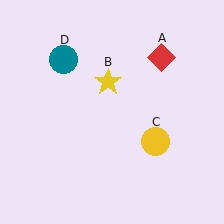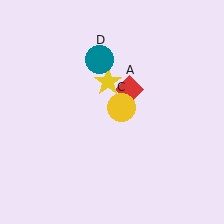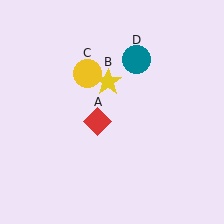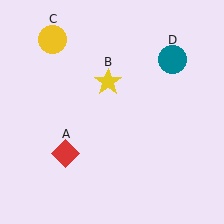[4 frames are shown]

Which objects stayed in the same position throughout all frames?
Yellow star (object B) remained stationary.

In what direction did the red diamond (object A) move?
The red diamond (object A) moved down and to the left.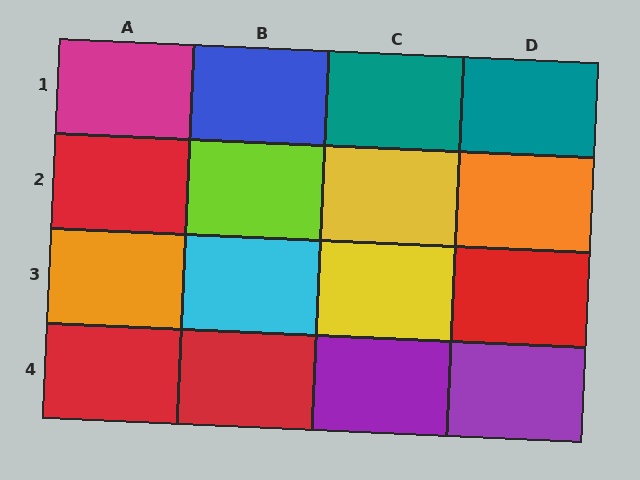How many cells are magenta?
1 cell is magenta.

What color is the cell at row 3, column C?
Yellow.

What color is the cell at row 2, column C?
Yellow.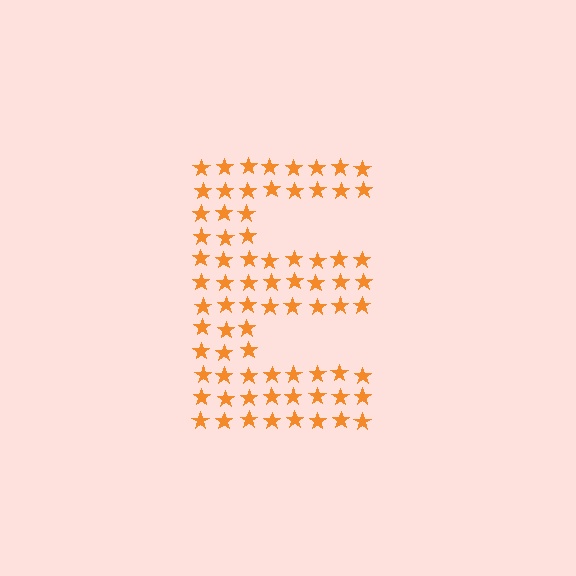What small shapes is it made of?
It is made of small stars.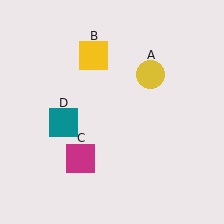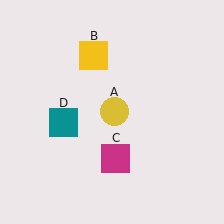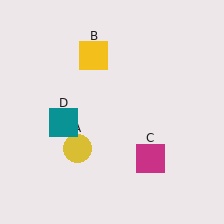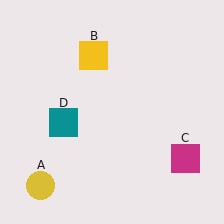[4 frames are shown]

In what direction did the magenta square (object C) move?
The magenta square (object C) moved right.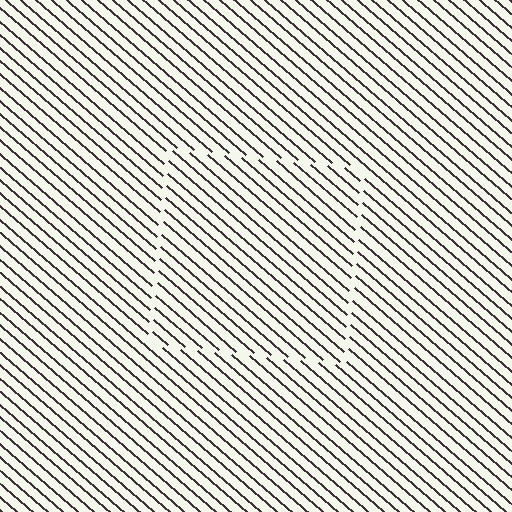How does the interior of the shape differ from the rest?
The interior of the shape contains the same grating, shifted by half a period — the contour is defined by the phase discontinuity where line-ends from the inner and outer gratings abut.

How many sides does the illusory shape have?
4 sides — the line-ends trace a square.